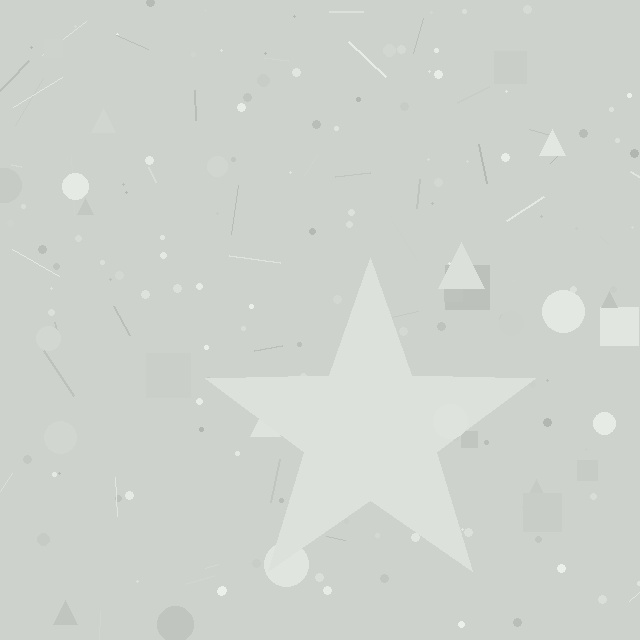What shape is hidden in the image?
A star is hidden in the image.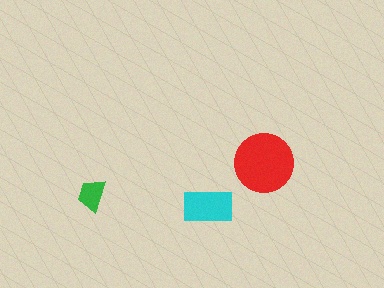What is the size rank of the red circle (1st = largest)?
1st.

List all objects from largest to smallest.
The red circle, the cyan rectangle, the green trapezoid.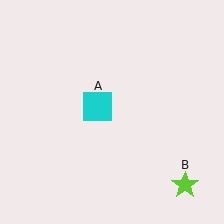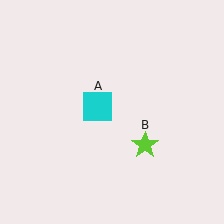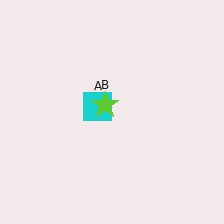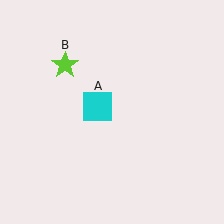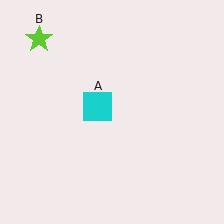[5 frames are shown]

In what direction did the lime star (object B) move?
The lime star (object B) moved up and to the left.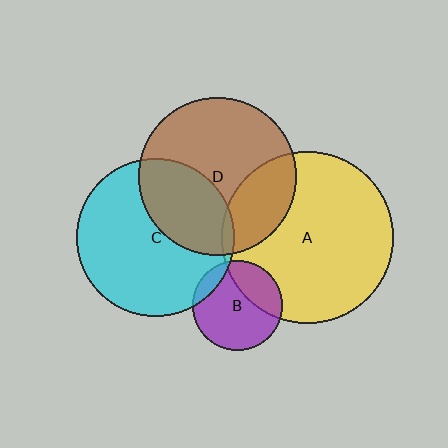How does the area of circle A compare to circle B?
Approximately 3.6 times.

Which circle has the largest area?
Circle A (yellow).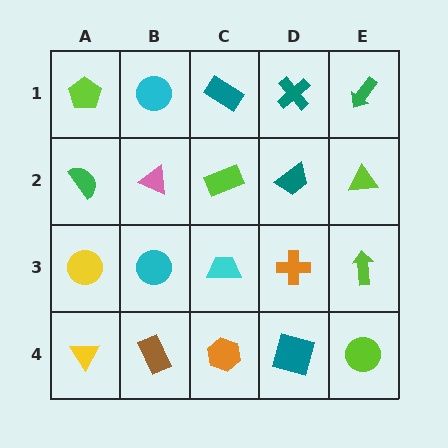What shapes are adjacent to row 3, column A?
A green semicircle (row 2, column A), a yellow triangle (row 4, column A), a cyan circle (row 3, column B).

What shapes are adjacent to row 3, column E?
A lime triangle (row 2, column E), a lime circle (row 4, column E), an orange cross (row 3, column D).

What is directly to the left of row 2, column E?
A teal trapezoid.